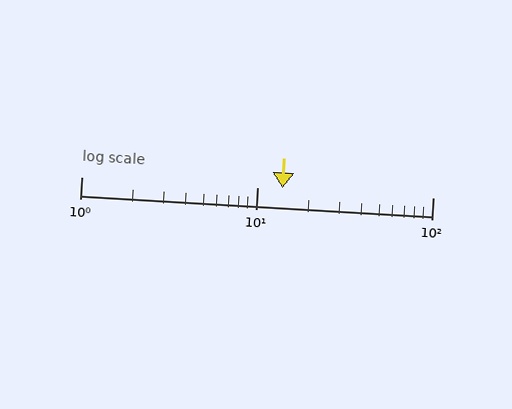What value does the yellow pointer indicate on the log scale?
The pointer indicates approximately 14.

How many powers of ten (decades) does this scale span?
The scale spans 2 decades, from 1 to 100.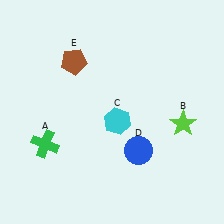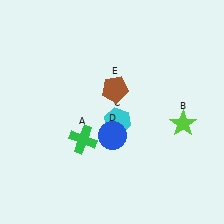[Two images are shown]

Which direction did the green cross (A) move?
The green cross (A) moved right.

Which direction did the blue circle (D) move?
The blue circle (D) moved left.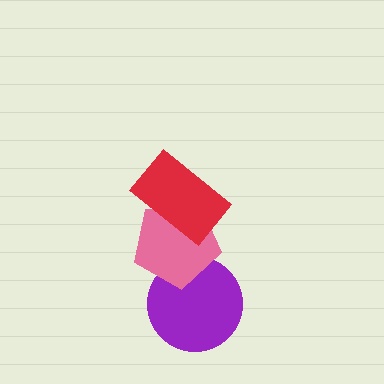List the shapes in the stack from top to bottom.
From top to bottom: the red rectangle, the pink pentagon, the purple circle.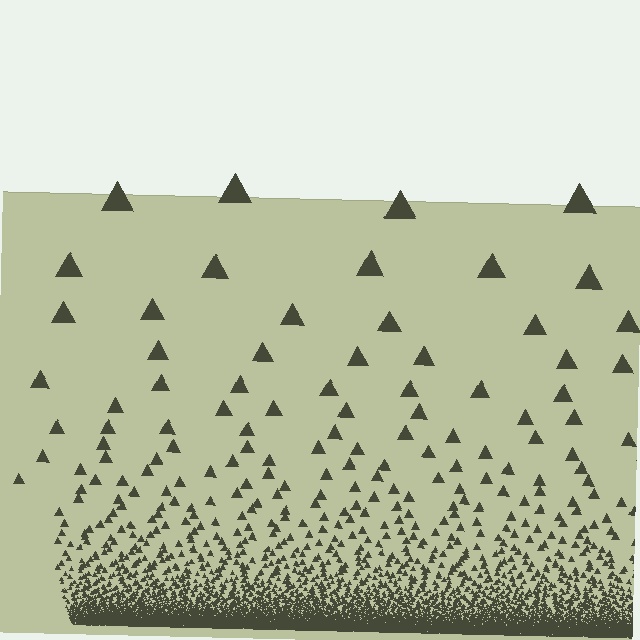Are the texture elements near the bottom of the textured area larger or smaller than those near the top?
Smaller. The gradient is inverted — elements near the bottom are smaller and denser.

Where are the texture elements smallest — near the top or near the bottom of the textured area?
Near the bottom.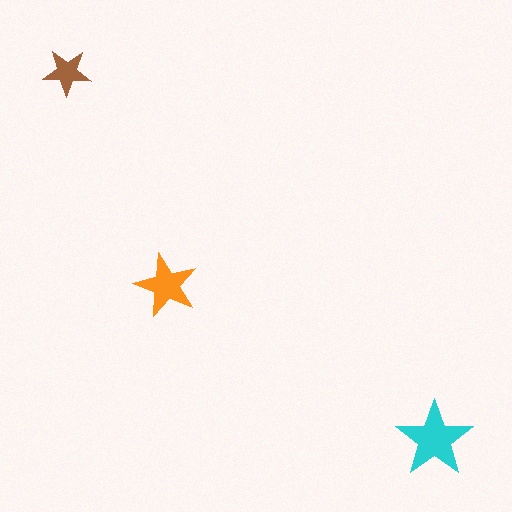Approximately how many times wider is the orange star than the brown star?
About 1.5 times wider.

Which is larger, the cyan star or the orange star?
The cyan one.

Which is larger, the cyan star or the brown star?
The cyan one.